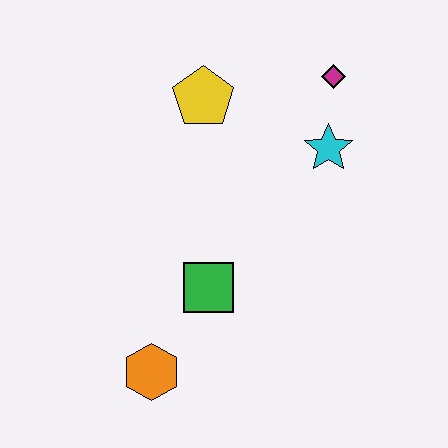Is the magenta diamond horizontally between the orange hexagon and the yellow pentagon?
No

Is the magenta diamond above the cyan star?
Yes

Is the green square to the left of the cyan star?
Yes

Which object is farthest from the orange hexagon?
The magenta diamond is farthest from the orange hexagon.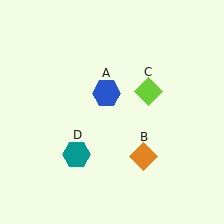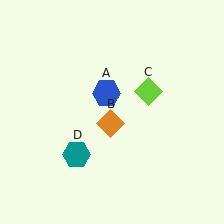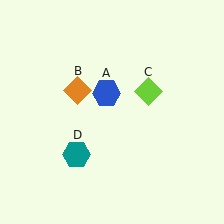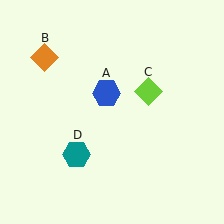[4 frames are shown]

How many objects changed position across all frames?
1 object changed position: orange diamond (object B).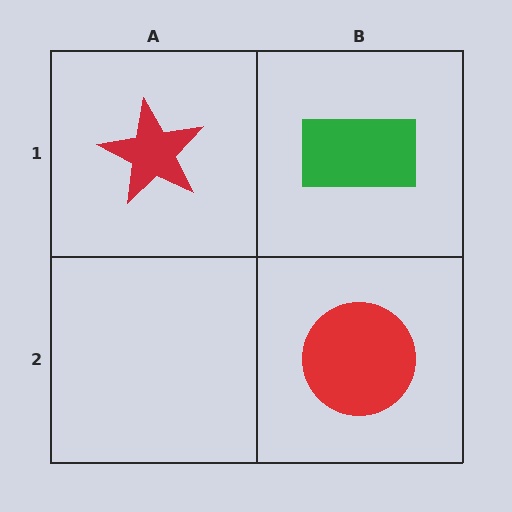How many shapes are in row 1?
2 shapes.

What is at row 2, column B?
A red circle.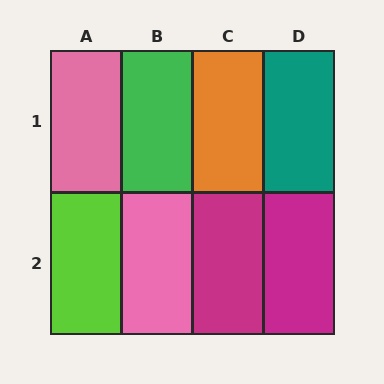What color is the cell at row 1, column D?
Teal.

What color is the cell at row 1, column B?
Green.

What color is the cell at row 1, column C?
Orange.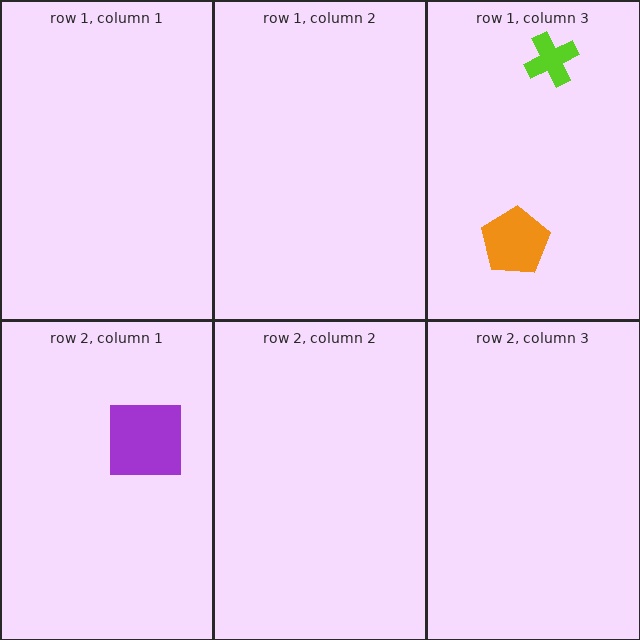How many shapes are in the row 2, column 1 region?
1.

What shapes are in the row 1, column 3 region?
The lime cross, the orange pentagon.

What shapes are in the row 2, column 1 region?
The purple square.